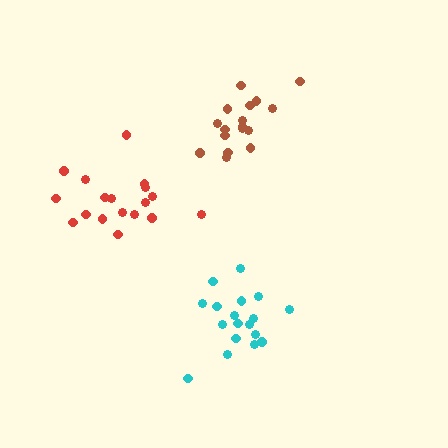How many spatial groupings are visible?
There are 3 spatial groupings.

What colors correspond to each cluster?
The clusters are colored: red, cyan, brown.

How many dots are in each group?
Group 1: 18 dots, Group 2: 18 dots, Group 3: 17 dots (53 total).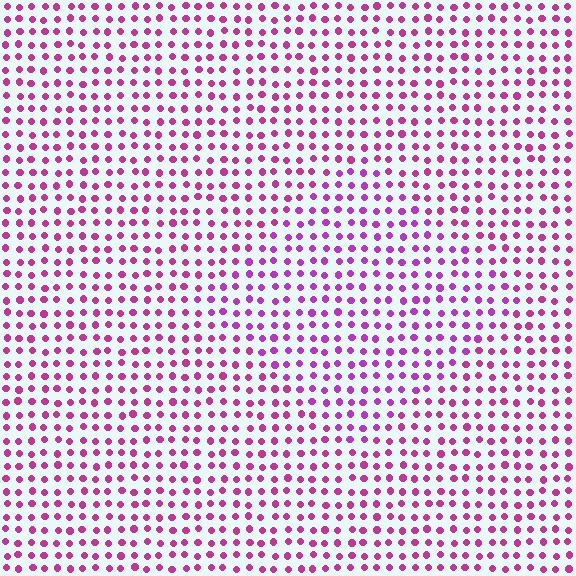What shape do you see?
I see a diamond.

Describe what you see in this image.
The image is filled with small magenta elements in a uniform arrangement. A diamond-shaped region is visible where the elements are tinted to a slightly different hue, forming a subtle color boundary.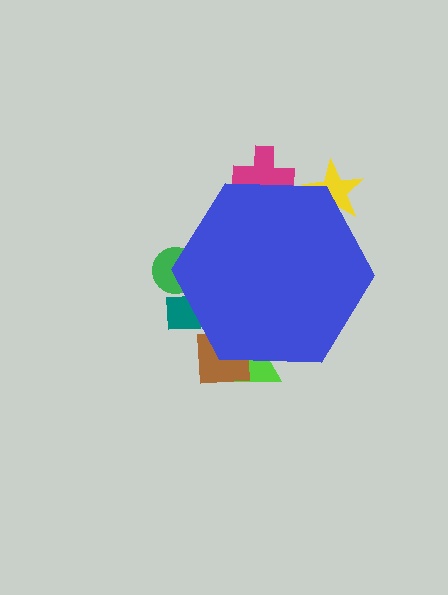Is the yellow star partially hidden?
Yes, the yellow star is partially hidden behind the blue hexagon.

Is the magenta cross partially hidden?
Yes, the magenta cross is partially hidden behind the blue hexagon.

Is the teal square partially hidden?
Yes, the teal square is partially hidden behind the blue hexagon.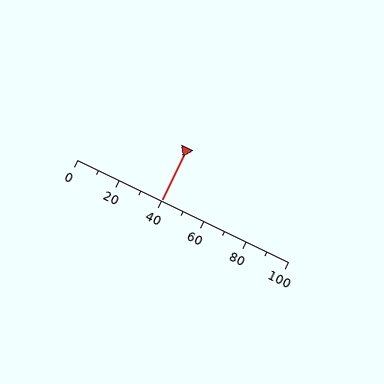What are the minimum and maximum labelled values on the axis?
The axis runs from 0 to 100.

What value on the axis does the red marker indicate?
The marker indicates approximately 40.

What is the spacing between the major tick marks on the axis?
The major ticks are spaced 20 apart.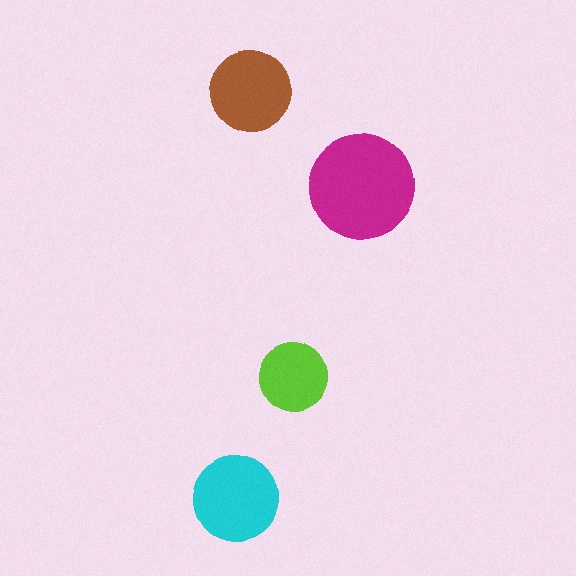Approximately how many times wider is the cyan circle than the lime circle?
About 1.5 times wider.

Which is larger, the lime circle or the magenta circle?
The magenta one.